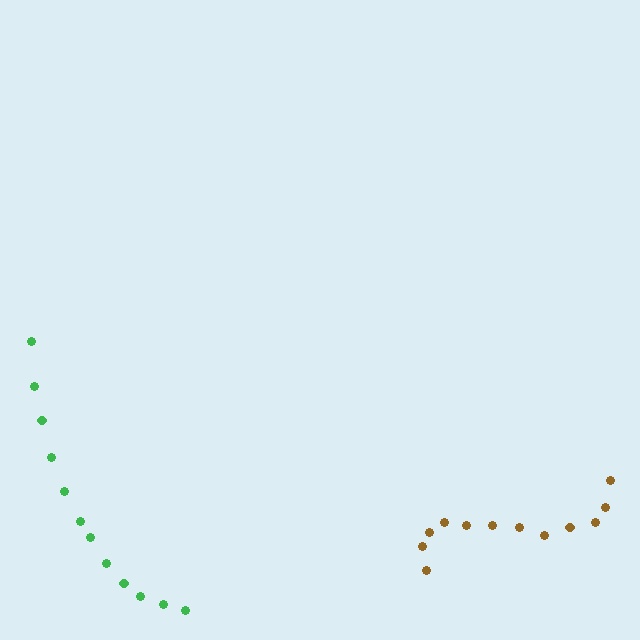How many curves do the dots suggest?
There are 2 distinct paths.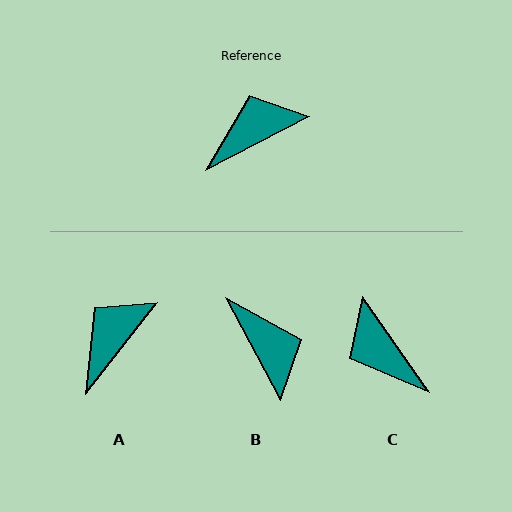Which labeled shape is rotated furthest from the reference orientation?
C, about 98 degrees away.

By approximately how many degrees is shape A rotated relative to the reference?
Approximately 25 degrees counter-clockwise.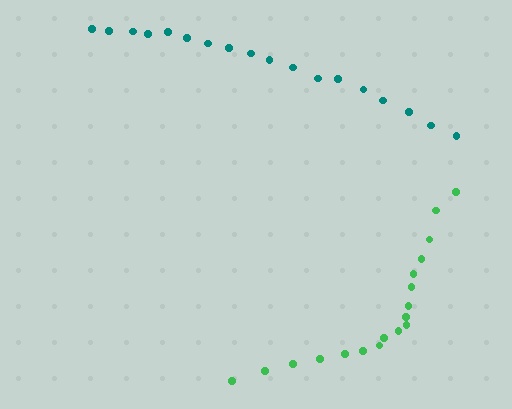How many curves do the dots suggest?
There are 2 distinct paths.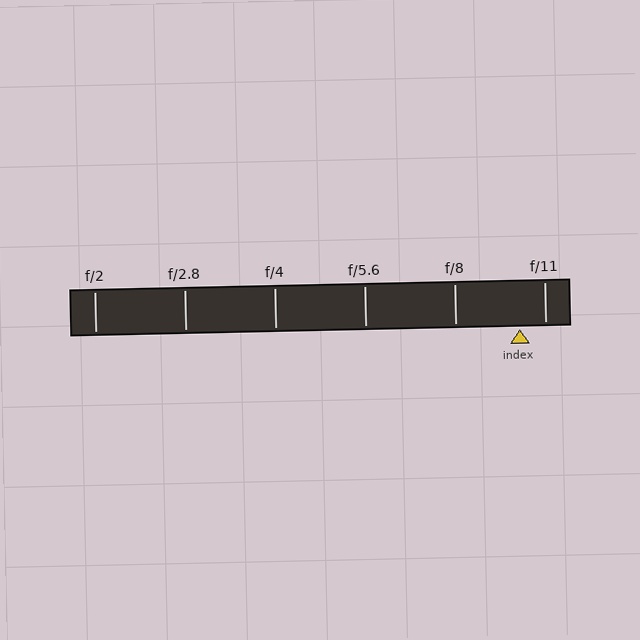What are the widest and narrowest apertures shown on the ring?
The widest aperture shown is f/2 and the narrowest is f/11.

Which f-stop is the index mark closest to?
The index mark is closest to f/11.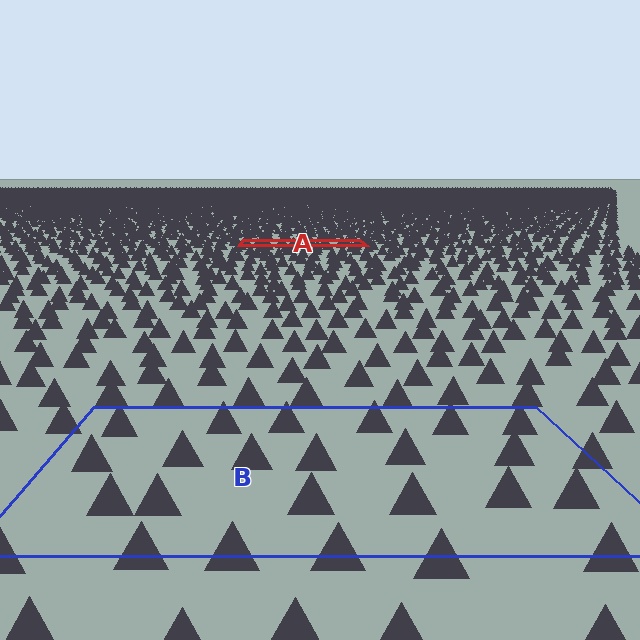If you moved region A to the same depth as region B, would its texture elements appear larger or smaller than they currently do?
They would appear larger. At a closer depth, the same texture elements are projected at a bigger on-screen size.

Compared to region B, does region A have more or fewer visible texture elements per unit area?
Region A has more texture elements per unit area — they are packed more densely because it is farther away.